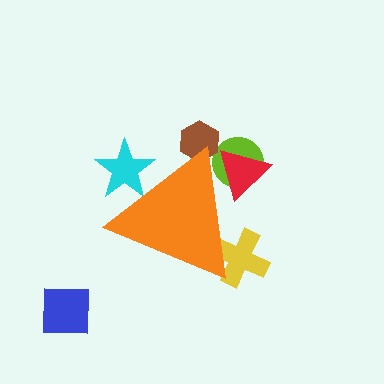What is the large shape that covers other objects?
An orange triangle.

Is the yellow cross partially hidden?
Yes, the yellow cross is partially hidden behind the orange triangle.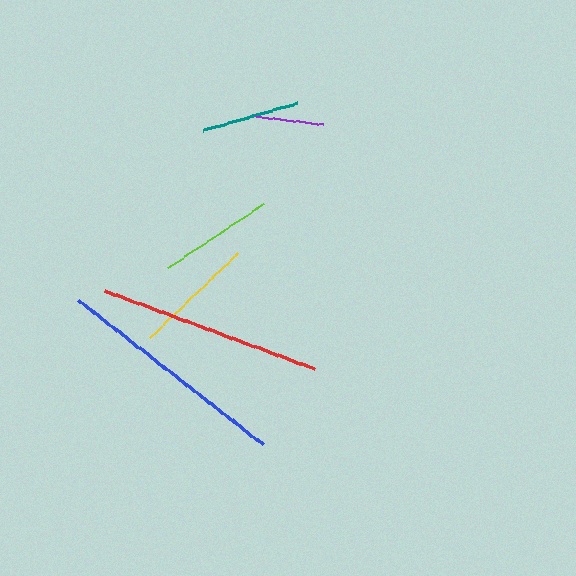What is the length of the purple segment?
The purple segment is approximately 68 pixels long.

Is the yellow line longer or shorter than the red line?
The red line is longer than the yellow line.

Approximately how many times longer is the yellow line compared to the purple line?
The yellow line is approximately 1.8 times the length of the purple line.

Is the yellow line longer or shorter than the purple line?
The yellow line is longer than the purple line.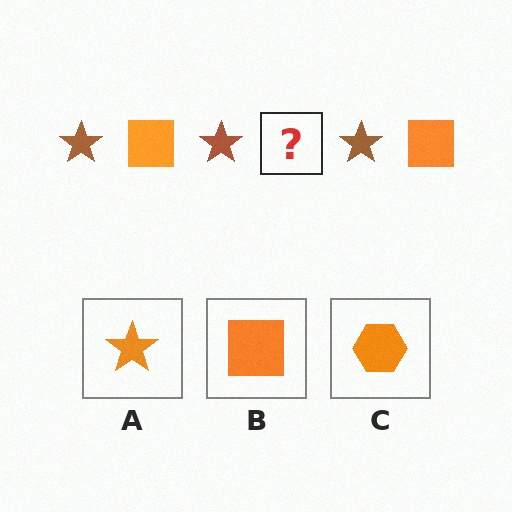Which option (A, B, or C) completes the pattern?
B.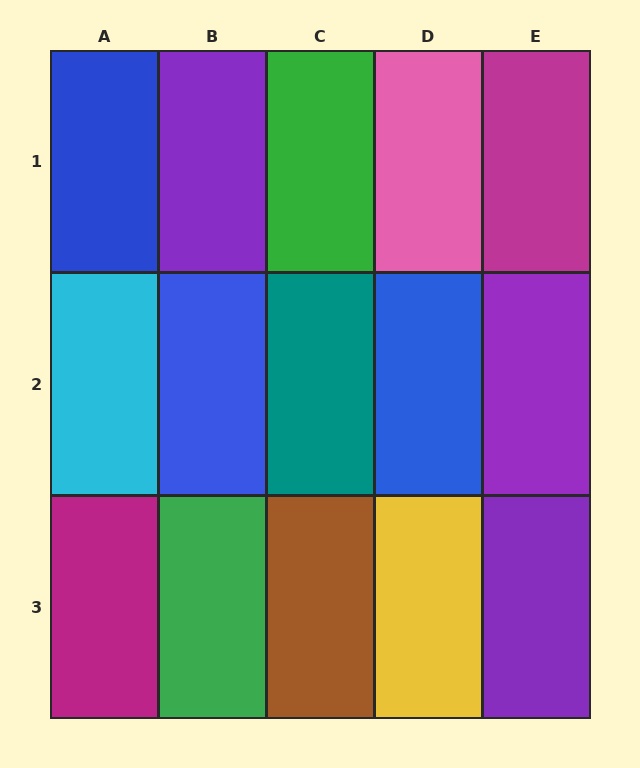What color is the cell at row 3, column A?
Magenta.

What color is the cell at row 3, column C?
Brown.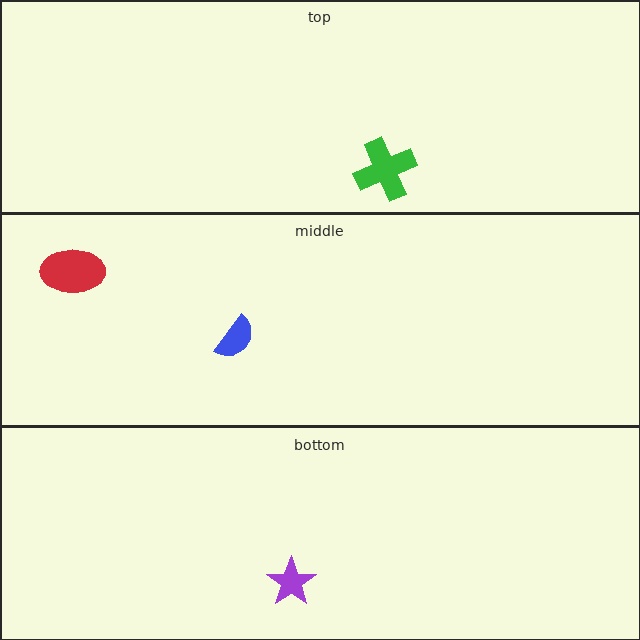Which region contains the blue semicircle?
The middle region.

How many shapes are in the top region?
1.